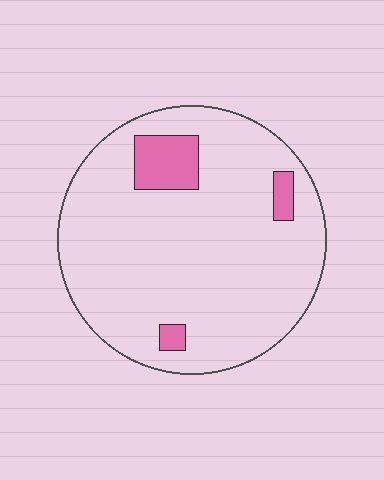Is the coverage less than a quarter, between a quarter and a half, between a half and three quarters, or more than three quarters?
Less than a quarter.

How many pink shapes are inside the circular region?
3.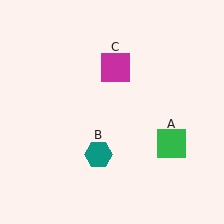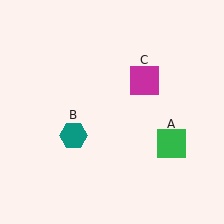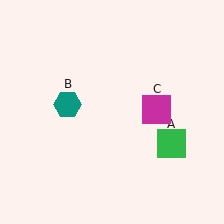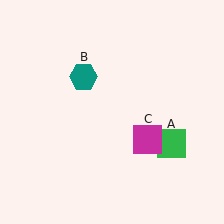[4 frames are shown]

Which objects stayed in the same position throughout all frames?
Green square (object A) remained stationary.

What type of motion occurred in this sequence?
The teal hexagon (object B), magenta square (object C) rotated clockwise around the center of the scene.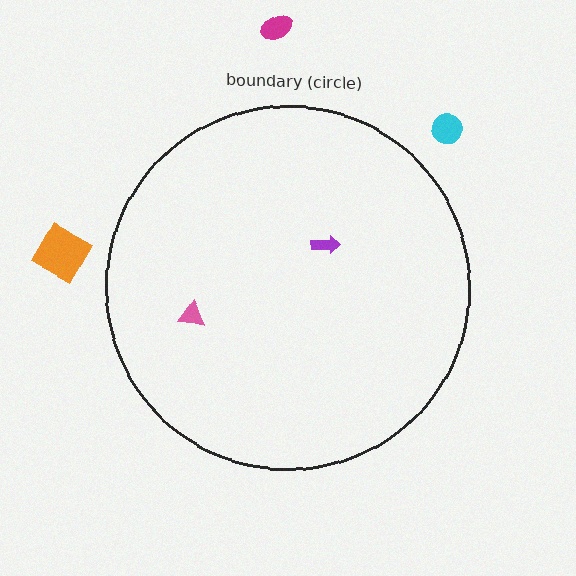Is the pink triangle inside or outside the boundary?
Inside.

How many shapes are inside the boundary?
2 inside, 3 outside.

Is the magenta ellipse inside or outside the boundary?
Outside.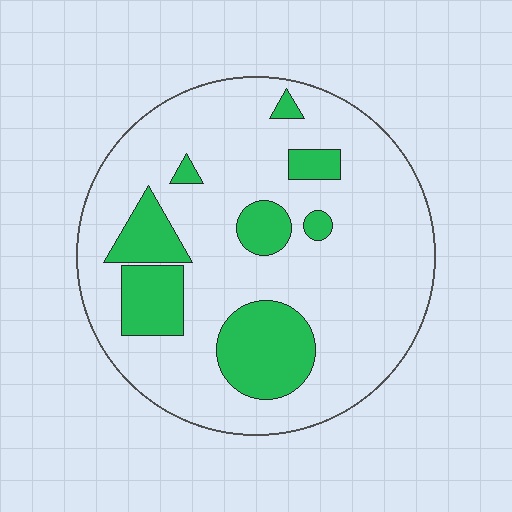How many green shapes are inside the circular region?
8.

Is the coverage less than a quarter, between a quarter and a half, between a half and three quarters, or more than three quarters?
Less than a quarter.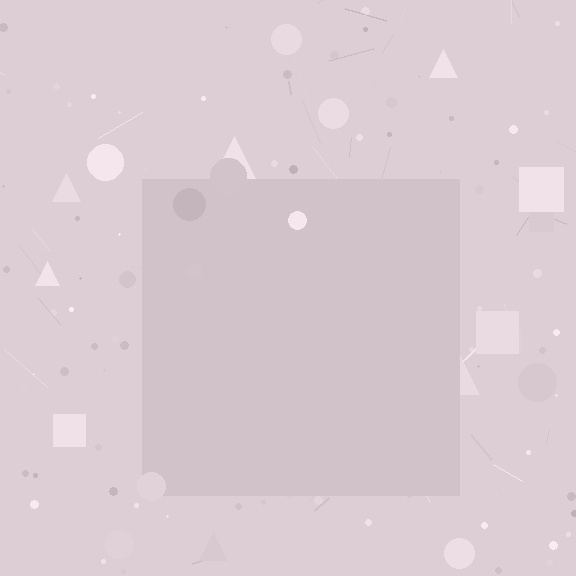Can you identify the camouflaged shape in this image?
The camouflaged shape is a square.